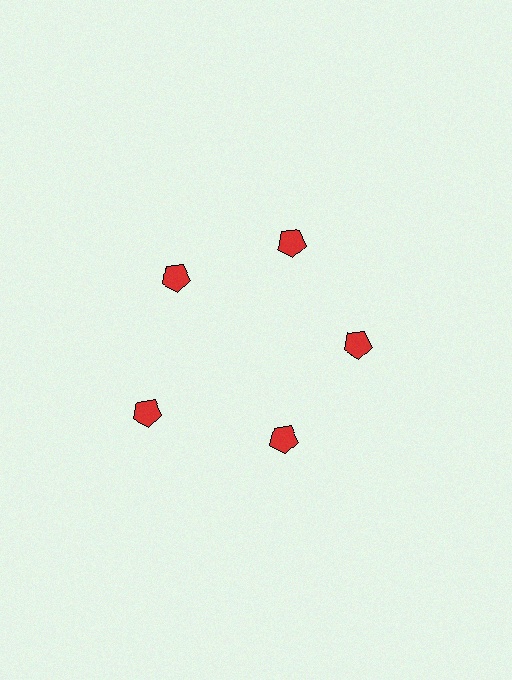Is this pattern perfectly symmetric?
No. The 5 red pentagons are arranged in a ring, but one element near the 8 o'clock position is pushed outward from the center, breaking the 5-fold rotational symmetry.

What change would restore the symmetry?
The symmetry would be restored by moving it inward, back onto the ring so that all 5 pentagons sit at equal angles and equal distance from the center.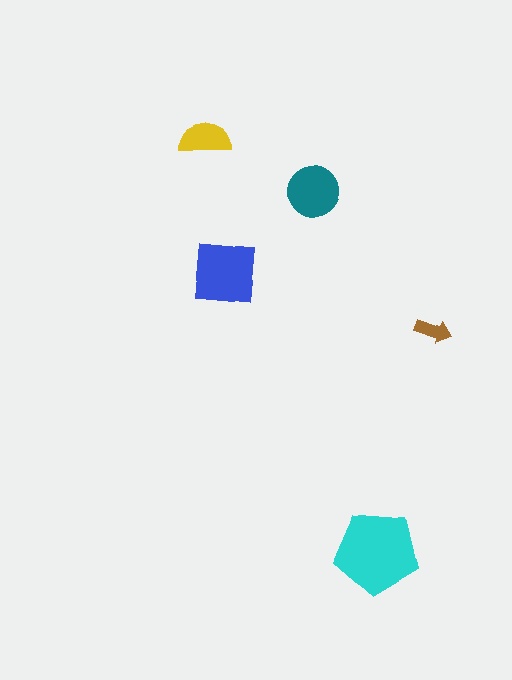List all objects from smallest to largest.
The brown arrow, the yellow semicircle, the teal circle, the blue square, the cyan pentagon.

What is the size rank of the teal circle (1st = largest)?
3rd.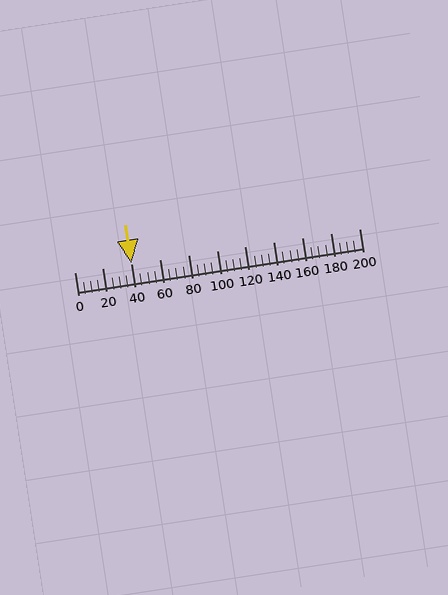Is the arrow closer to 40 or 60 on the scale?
The arrow is closer to 40.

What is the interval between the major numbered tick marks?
The major tick marks are spaced 20 units apart.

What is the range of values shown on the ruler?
The ruler shows values from 0 to 200.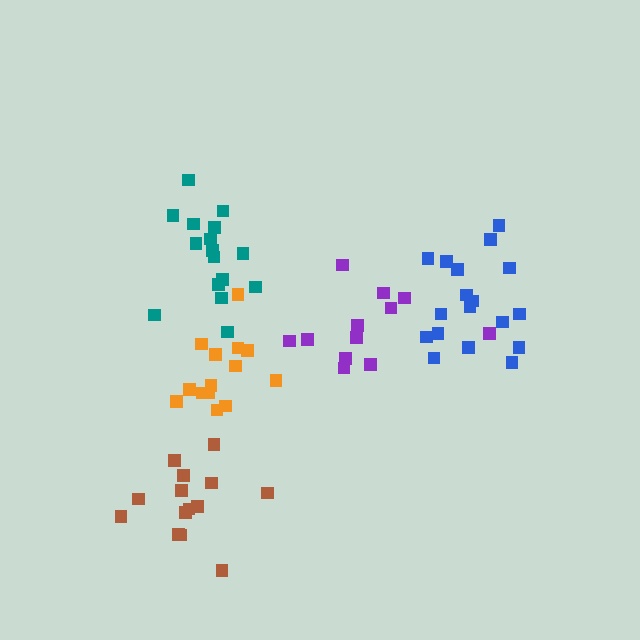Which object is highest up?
The teal cluster is topmost.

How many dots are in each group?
Group 1: 14 dots, Group 2: 18 dots, Group 3: 16 dots, Group 4: 14 dots, Group 5: 12 dots (74 total).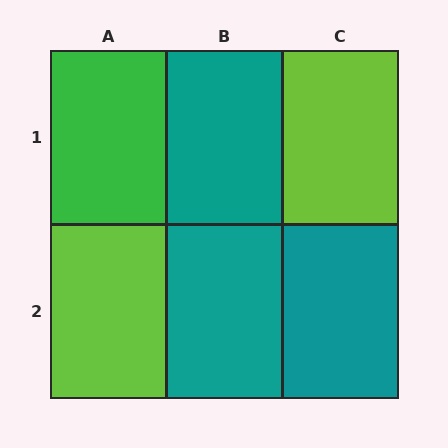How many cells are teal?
3 cells are teal.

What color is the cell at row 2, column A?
Lime.